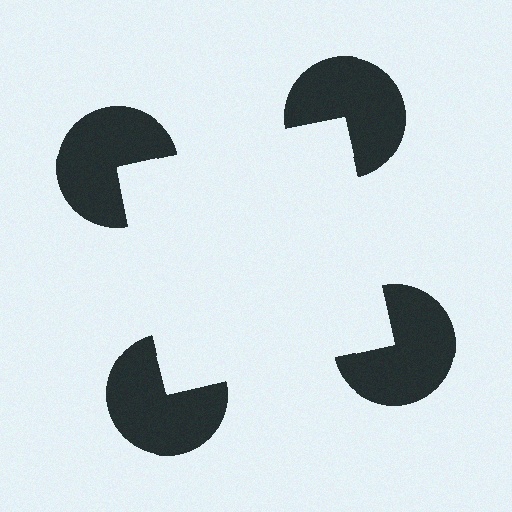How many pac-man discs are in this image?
There are 4 — one at each vertex of the illusory square.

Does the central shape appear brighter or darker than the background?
It typically appears slightly brighter than the background, even though no actual brightness change is drawn.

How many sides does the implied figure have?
4 sides.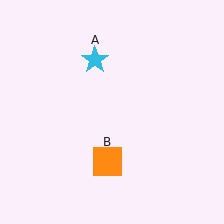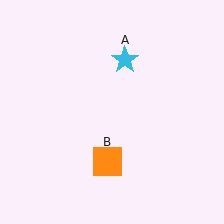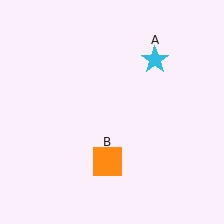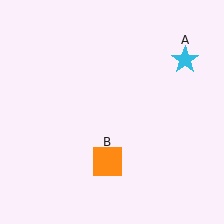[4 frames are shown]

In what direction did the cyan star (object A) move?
The cyan star (object A) moved right.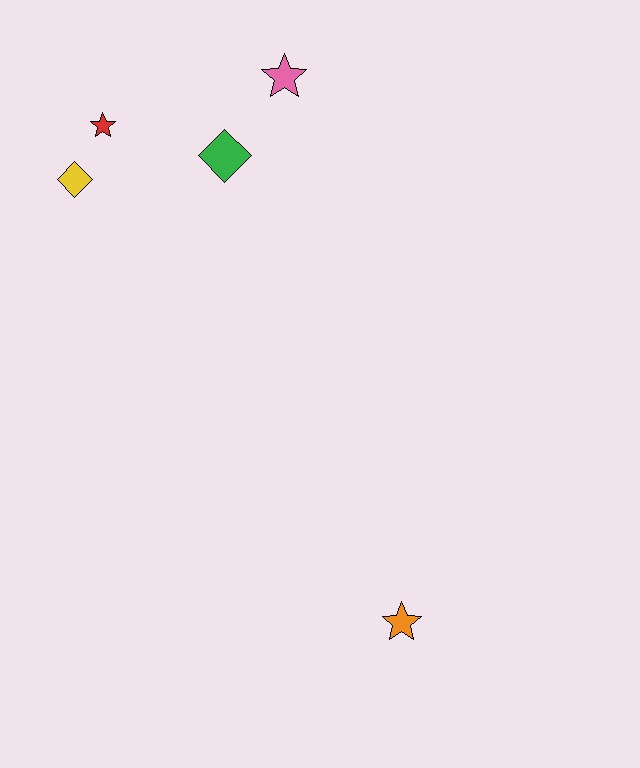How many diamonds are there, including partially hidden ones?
There are 2 diamonds.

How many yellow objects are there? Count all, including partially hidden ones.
There is 1 yellow object.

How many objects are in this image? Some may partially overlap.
There are 5 objects.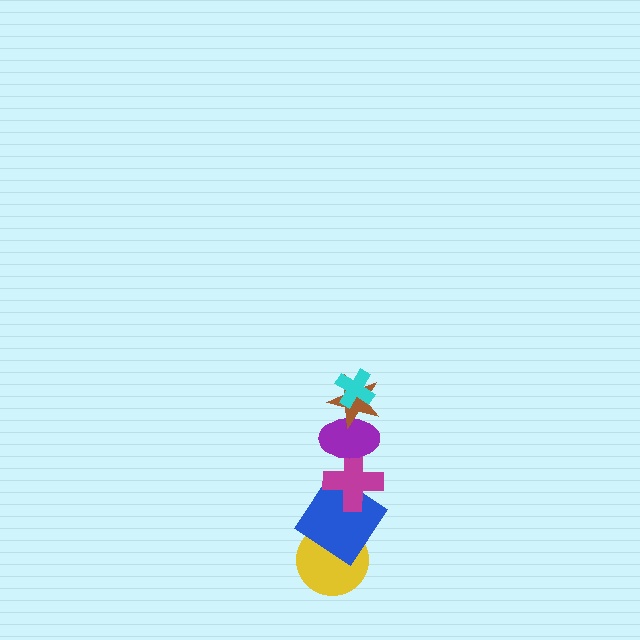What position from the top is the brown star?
The brown star is 2nd from the top.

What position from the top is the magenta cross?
The magenta cross is 4th from the top.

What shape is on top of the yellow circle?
The blue diamond is on top of the yellow circle.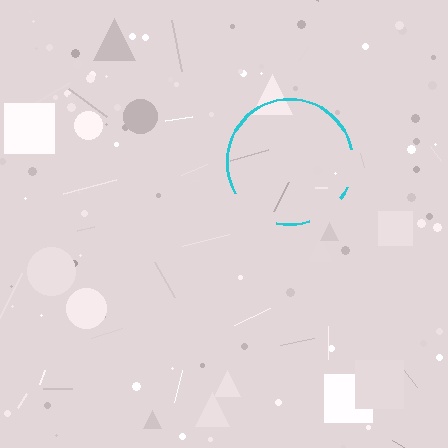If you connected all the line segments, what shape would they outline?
They would outline a circle.